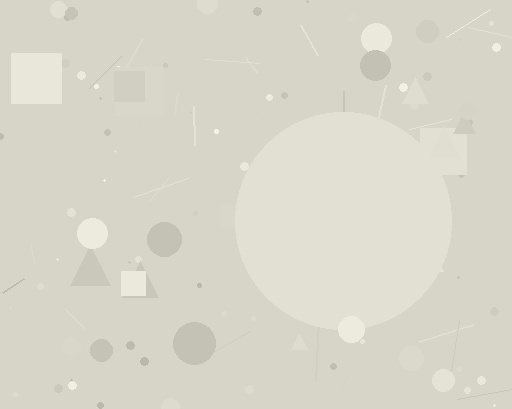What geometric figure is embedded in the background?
A circle is embedded in the background.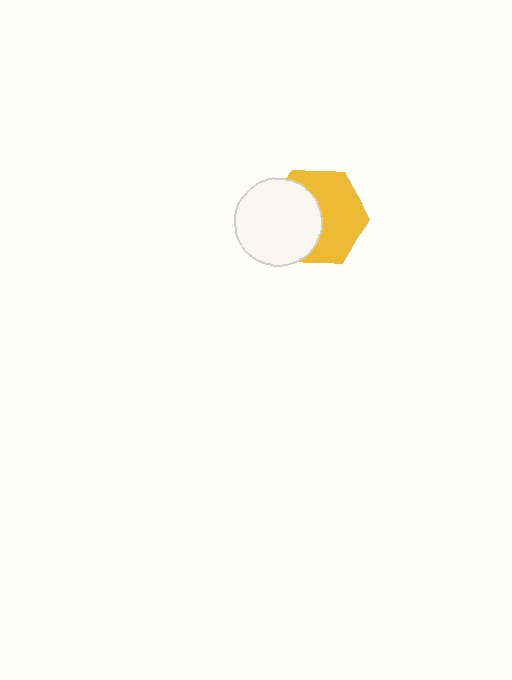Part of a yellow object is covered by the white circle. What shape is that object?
It is a hexagon.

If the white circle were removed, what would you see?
You would see the complete yellow hexagon.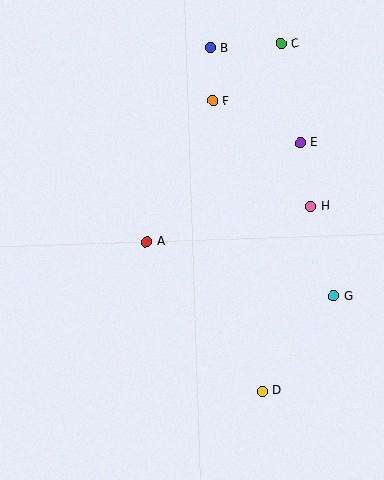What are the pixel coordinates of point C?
Point C is at (281, 44).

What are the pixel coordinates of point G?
Point G is at (334, 296).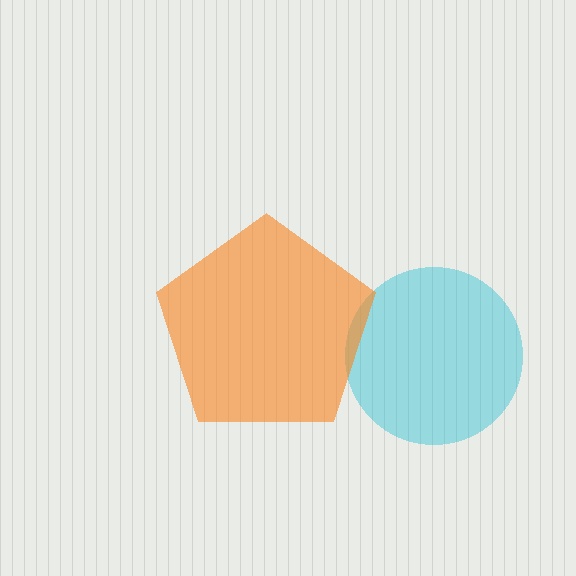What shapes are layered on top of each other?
The layered shapes are: a cyan circle, an orange pentagon.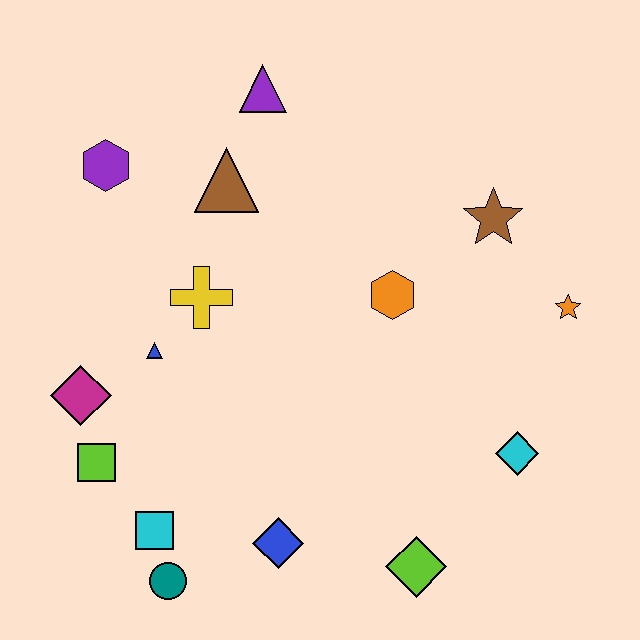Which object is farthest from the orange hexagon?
The teal circle is farthest from the orange hexagon.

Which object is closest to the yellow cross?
The blue triangle is closest to the yellow cross.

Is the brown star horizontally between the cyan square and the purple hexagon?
No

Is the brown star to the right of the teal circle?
Yes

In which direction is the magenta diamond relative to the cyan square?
The magenta diamond is above the cyan square.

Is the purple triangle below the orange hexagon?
No